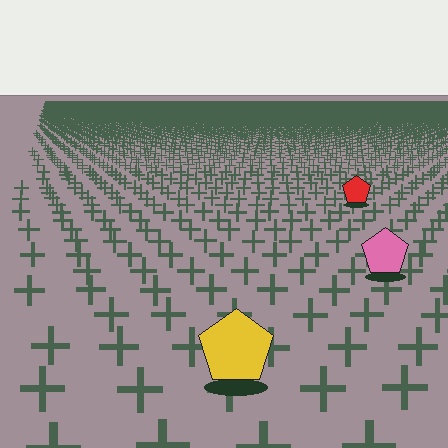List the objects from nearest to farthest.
From nearest to farthest: the yellow pentagon, the pink pentagon, the red pentagon.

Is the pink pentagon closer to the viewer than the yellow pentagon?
No. The yellow pentagon is closer — you can tell from the texture gradient: the ground texture is coarser near it.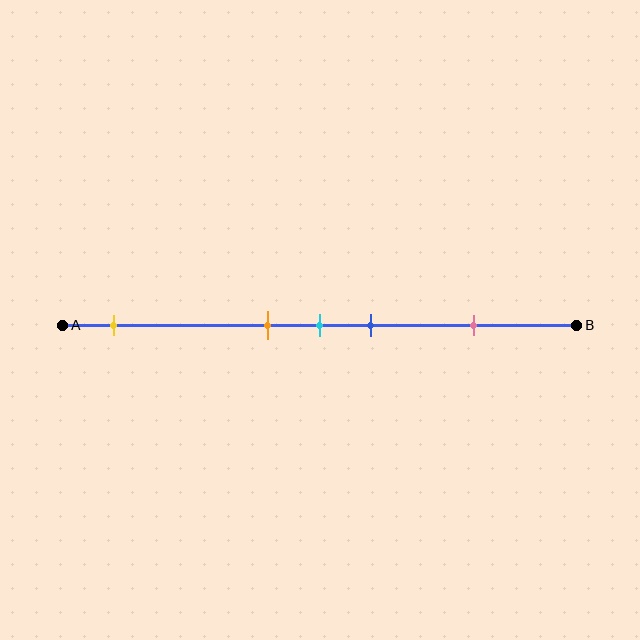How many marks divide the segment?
There are 5 marks dividing the segment.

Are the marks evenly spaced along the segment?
No, the marks are not evenly spaced.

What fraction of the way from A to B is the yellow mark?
The yellow mark is approximately 10% (0.1) of the way from A to B.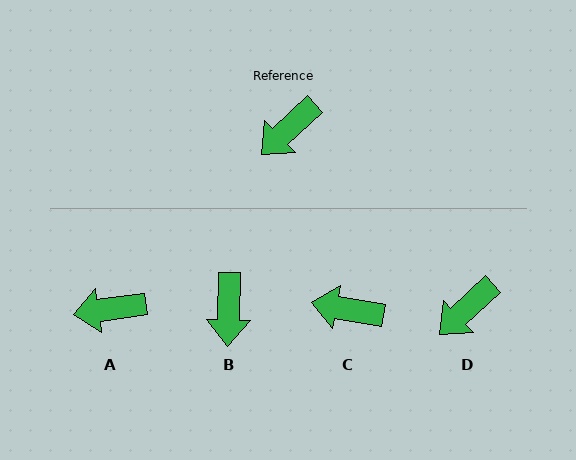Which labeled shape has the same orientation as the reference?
D.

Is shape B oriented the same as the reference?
No, it is off by about 46 degrees.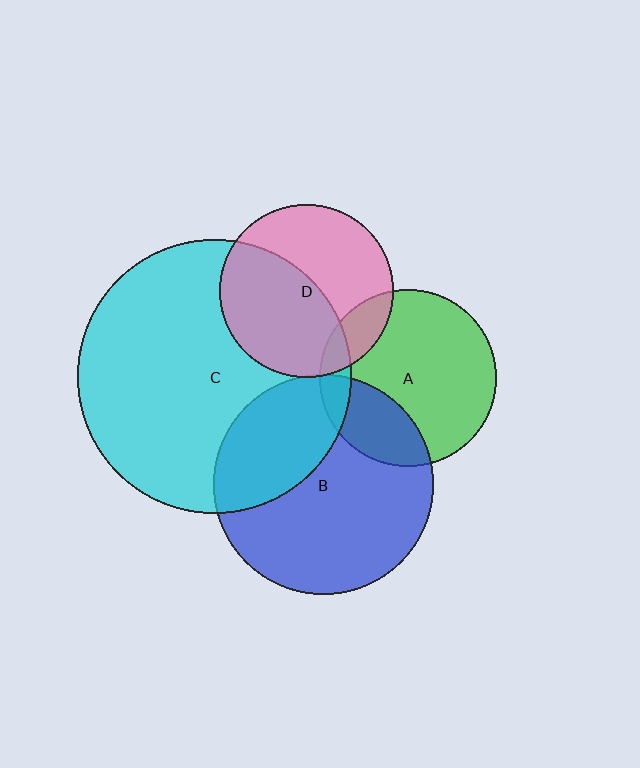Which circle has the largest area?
Circle C (cyan).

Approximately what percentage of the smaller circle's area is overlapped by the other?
Approximately 15%.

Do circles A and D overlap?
Yes.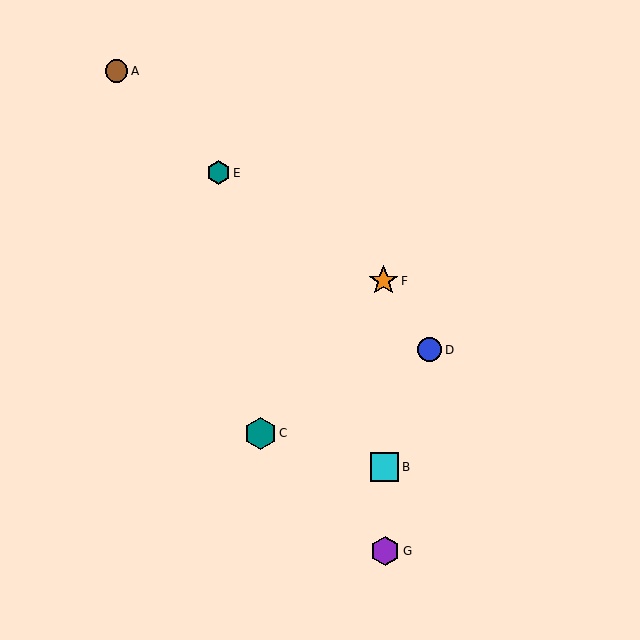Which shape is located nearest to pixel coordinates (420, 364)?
The blue circle (labeled D) at (430, 350) is nearest to that location.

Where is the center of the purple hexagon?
The center of the purple hexagon is at (385, 551).